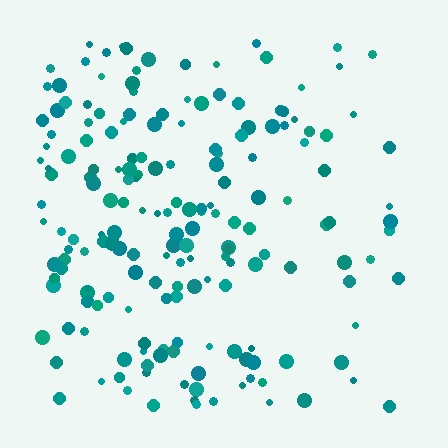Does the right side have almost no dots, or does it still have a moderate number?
Still a moderate number, just noticeably fewer than the left.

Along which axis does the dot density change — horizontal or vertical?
Horizontal.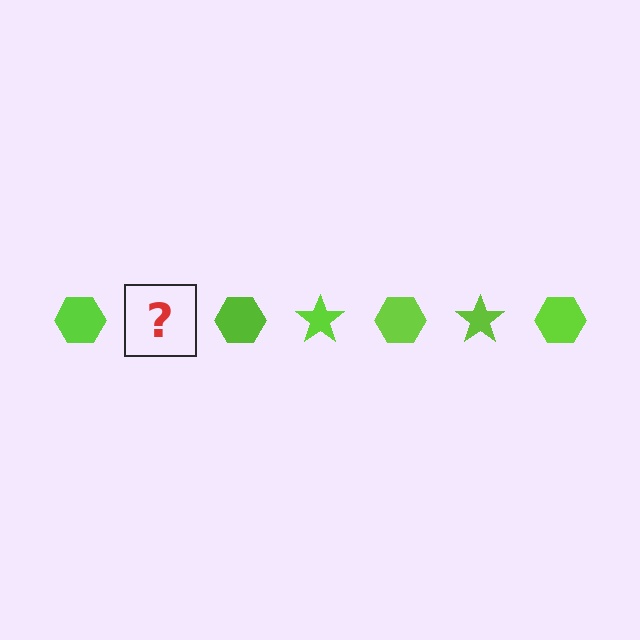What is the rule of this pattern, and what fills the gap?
The rule is that the pattern cycles through hexagon, star shapes in lime. The gap should be filled with a lime star.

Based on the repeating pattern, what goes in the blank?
The blank should be a lime star.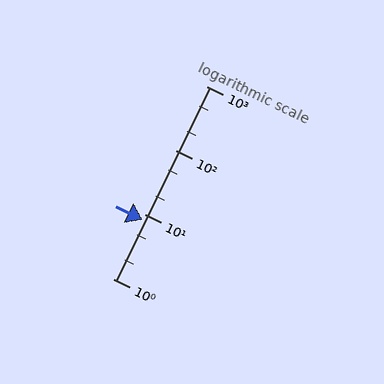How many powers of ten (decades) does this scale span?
The scale spans 3 decades, from 1 to 1000.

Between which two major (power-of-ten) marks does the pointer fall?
The pointer is between 1 and 10.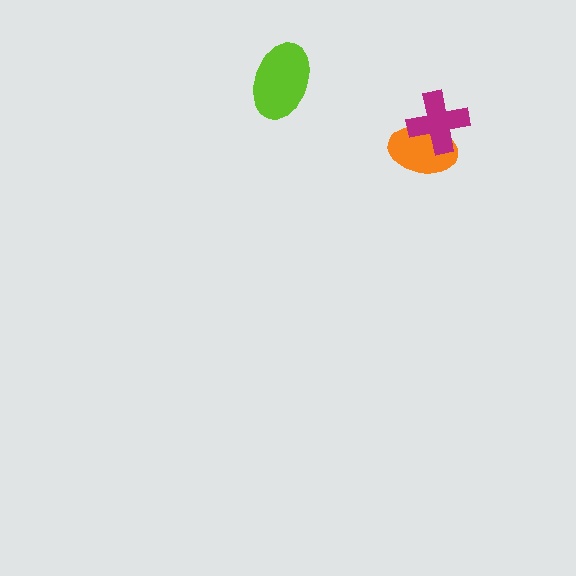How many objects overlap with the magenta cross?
1 object overlaps with the magenta cross.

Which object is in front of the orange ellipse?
The magenta cross is in front of the orange ellipse.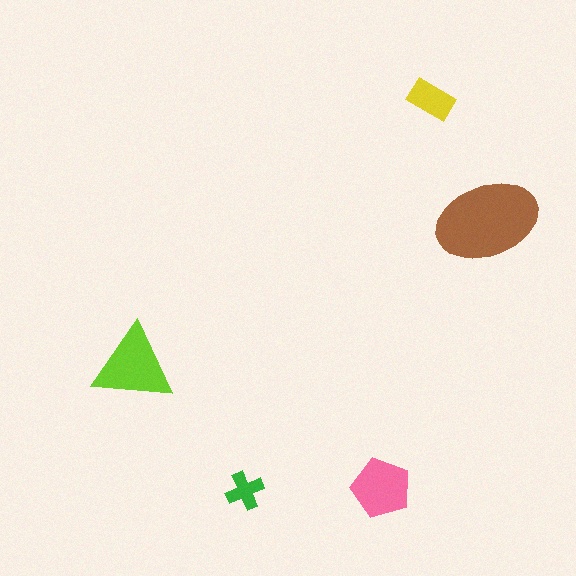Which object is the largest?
The brown ellipse.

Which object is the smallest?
The green cross.